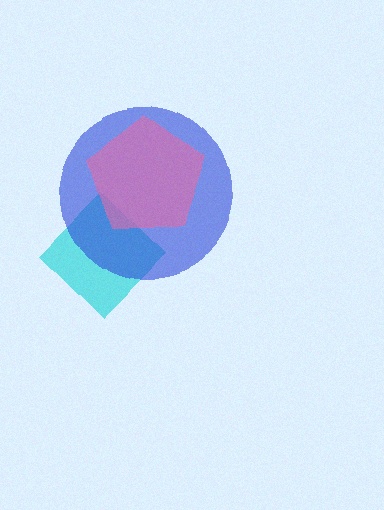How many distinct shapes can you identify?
There are 3 distinct shapes: a cyan diamond, a blue circle, a pink pentagon.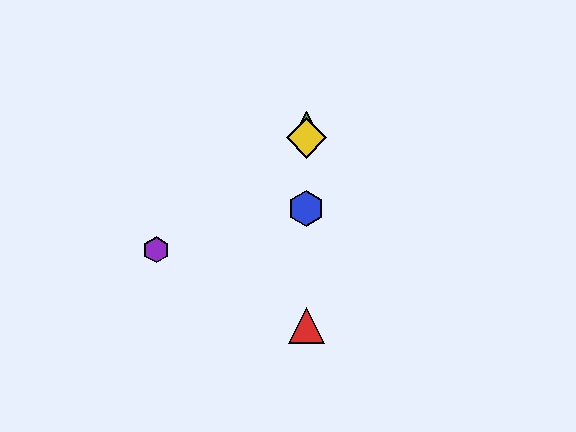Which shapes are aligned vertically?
The red triangle, the blue hexagon, the green triangle, the yellow diamond are aligned vertically.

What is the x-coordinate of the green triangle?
The green triangle is at x≈306.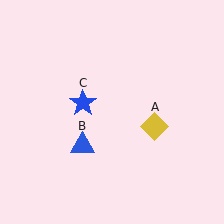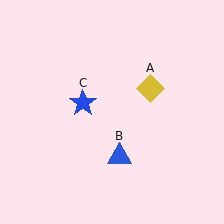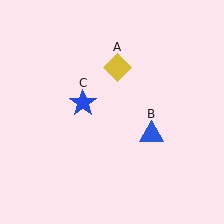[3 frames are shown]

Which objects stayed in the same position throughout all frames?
Blue star (object C) remained stationary.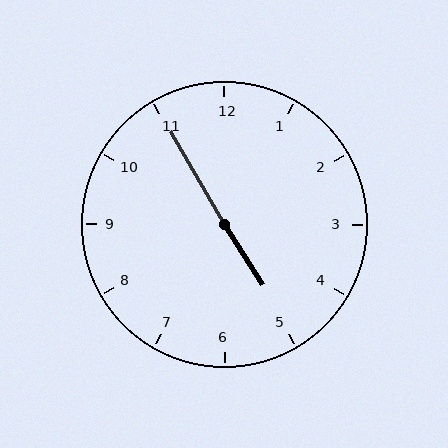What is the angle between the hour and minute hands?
Approximately 178 degrees.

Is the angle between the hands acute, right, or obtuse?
It is obtuse.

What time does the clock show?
4:55.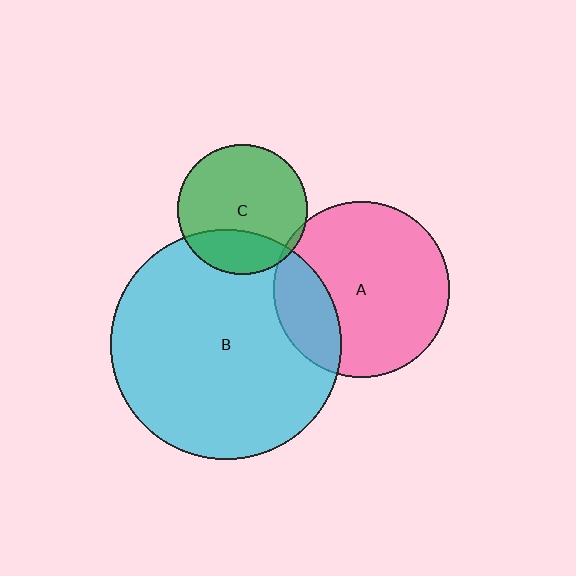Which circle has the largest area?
Circle B (cyan).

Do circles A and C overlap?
Yes.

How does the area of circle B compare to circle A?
Approximately 1.7 times.